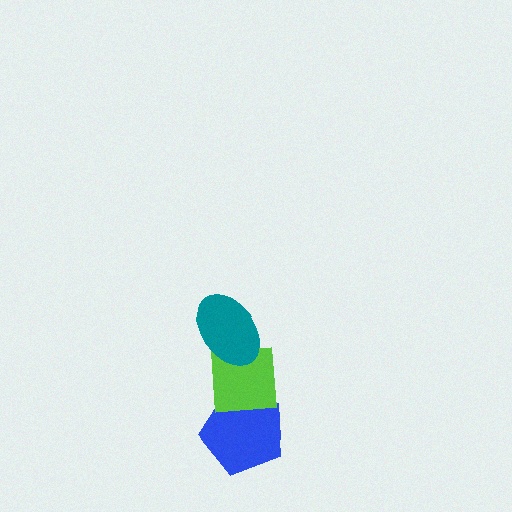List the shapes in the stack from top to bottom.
From top to bottom: the teal ellipse, the lime square, the blue pentagon.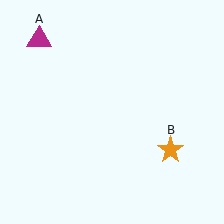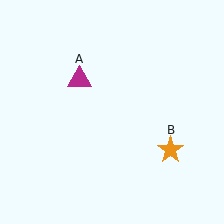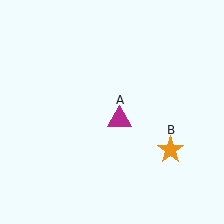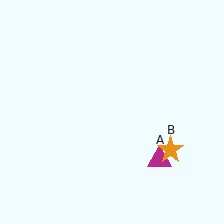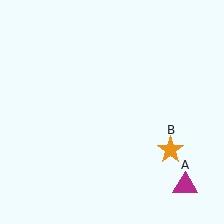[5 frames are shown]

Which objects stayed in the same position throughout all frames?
Orange star (object B) remained stationary.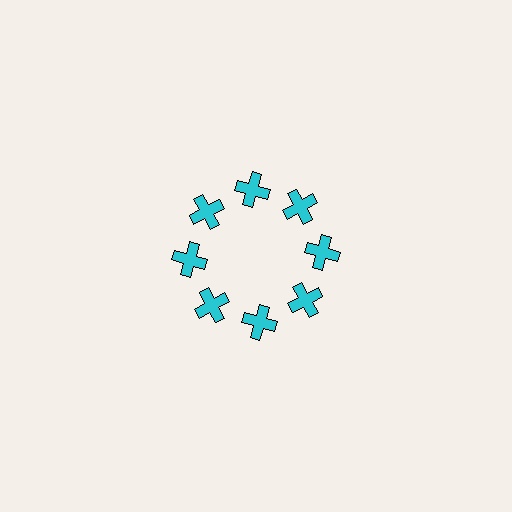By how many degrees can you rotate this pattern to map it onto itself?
The pattern maps onto itself every 45 degrees of rotation.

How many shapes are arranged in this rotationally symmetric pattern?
There are 8 shapes, arranged in 8 groups of 1.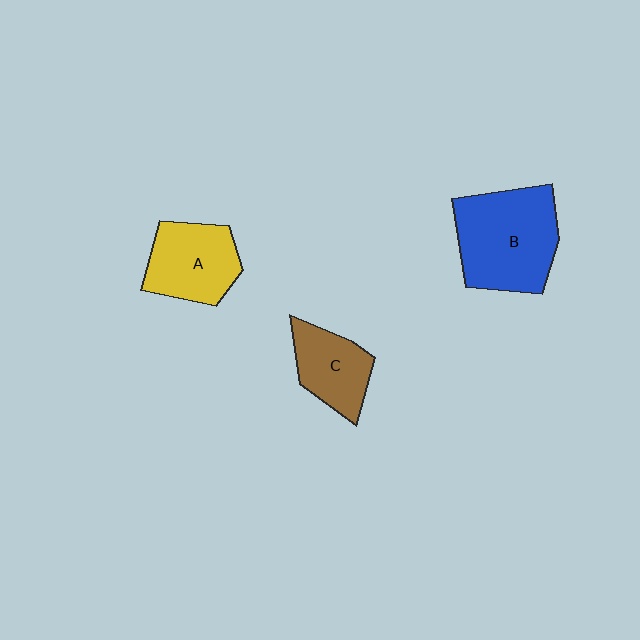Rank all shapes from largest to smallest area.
From largest to smallest: B (blue), A (yellow), C (brown).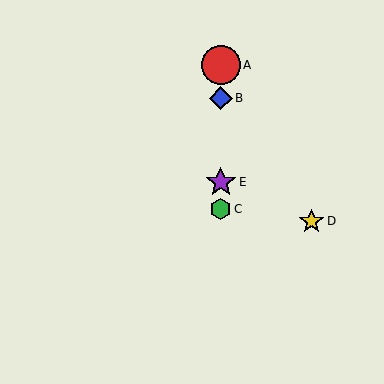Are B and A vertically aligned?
Yes, both are at x≈221.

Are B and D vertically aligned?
No, B is at x≈221 and D is at x≈311.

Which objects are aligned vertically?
Objects A, B, C, E are aligned vertically.